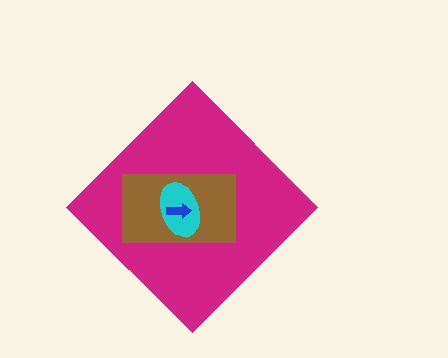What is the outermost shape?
The magenta diamond.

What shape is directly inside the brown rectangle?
The cyan ellipse.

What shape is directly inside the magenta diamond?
The brown rectangle.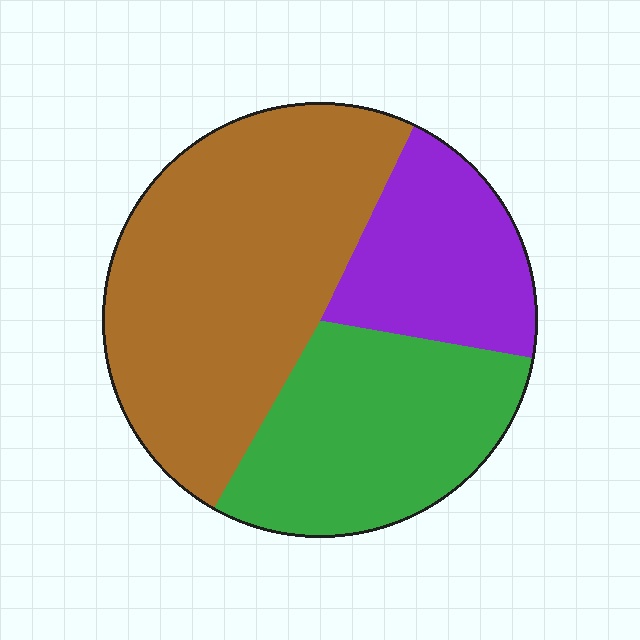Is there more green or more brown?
Brown.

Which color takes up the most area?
Brown, at roughly 50%.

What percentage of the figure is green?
Green takes up between a quarter and a half of the figure.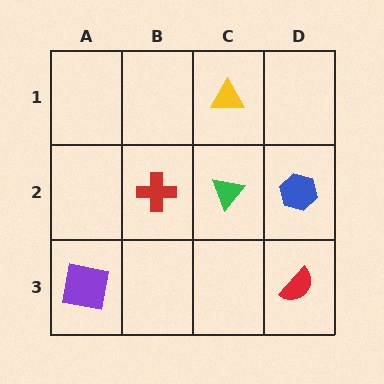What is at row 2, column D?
A blue hexagon.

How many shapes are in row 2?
3 shapes.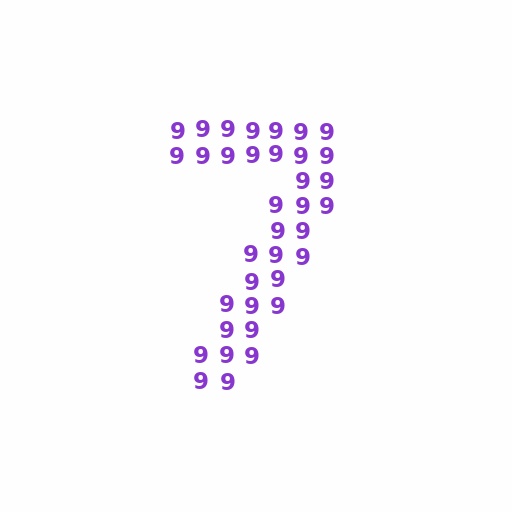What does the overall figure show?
The overall figure shows the digit 7.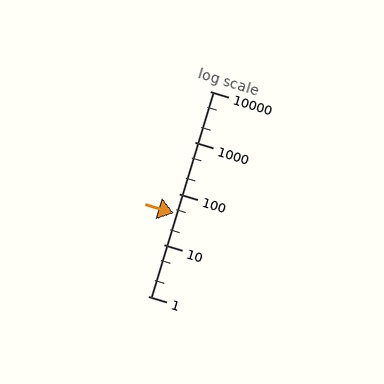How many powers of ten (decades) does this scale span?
The scale spans 4 decades, from 1 to 10000.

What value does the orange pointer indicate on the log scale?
The pointer indicates approximately 41.